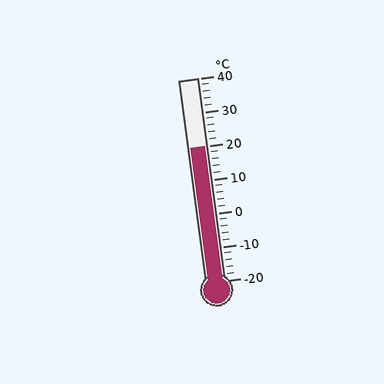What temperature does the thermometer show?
The thermometer shows approximately 20°C.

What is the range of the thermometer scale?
The thermometer scale ranges from -20°C to 40°C.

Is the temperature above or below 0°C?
The temperature is above 0°C.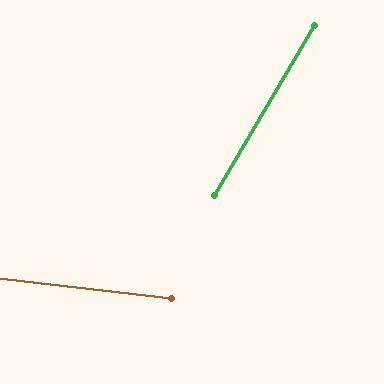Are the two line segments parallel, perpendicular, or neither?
Neither parallel nor perpendicular — they differ by about 66°.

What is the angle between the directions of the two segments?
Approximately 66 degrees.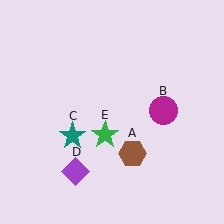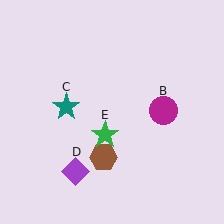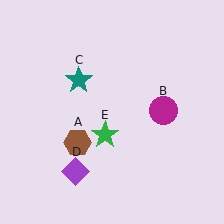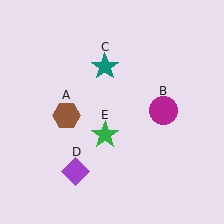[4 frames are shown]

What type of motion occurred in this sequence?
The brown hexagon (object A), teal star (object C) rotated clockwise around the center of the scene.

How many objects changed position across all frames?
2 objects changed position: brown hexagon (object A), teal star (object C).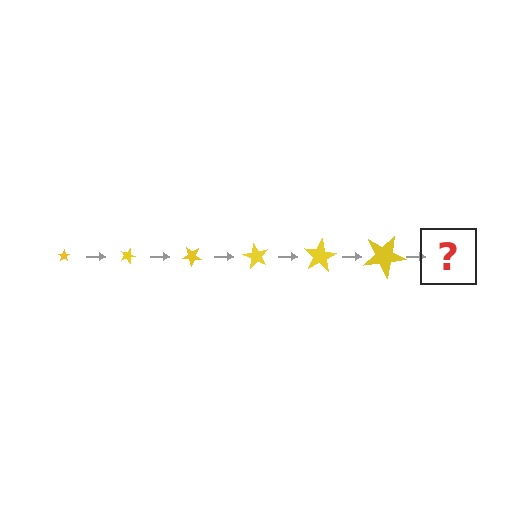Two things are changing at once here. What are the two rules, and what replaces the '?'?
The two rules are that the star grows larger each step and it rotates 20 degrees each step. The '?' should be a star, larger than the previous one and rotated 120 degrees from the start.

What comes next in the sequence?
The next element should be a star, larger than the previous one and rotated 120 degrees from the start.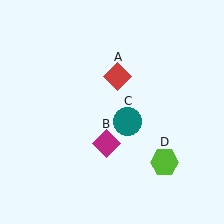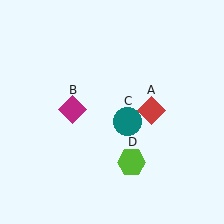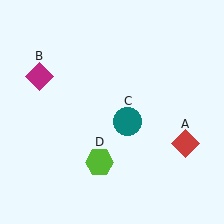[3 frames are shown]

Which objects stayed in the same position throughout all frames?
Teal circle (object C) remained stationary.